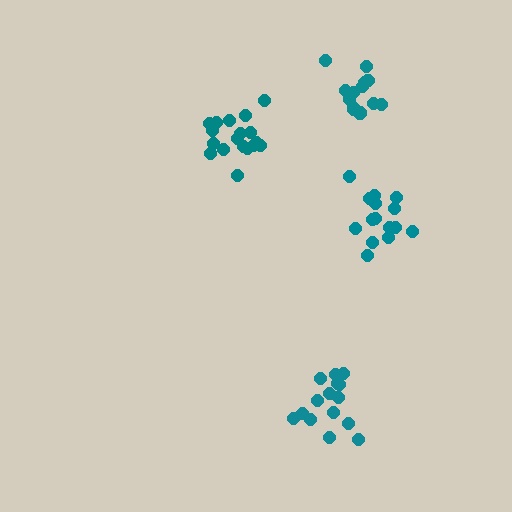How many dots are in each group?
Group 1: 15 dots, Group 2: 18 dots, Group 3: 14 dots, Group 4: 15 dots (62 total).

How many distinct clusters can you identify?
There are 4 distinct clusters.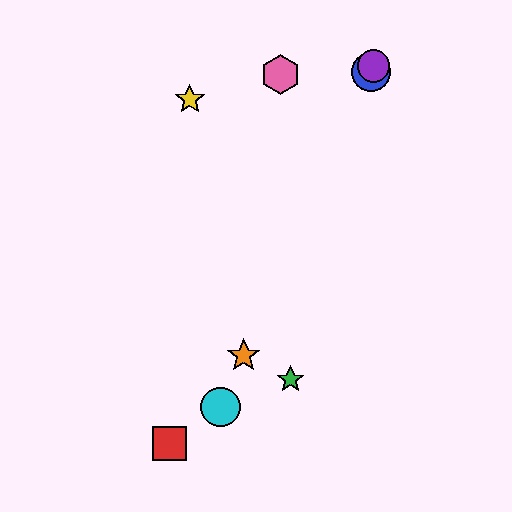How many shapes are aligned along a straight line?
4 shapes (the blue circle, the purple circle, the orange star, the cyan circle) are aligned along a straight line.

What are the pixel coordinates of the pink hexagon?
The pink hexagon is at (281, 75).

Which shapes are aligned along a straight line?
The blue circle, the purple circle, the orange star, the cyan circle are aligned along a straight line.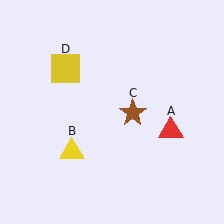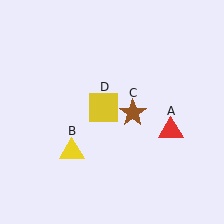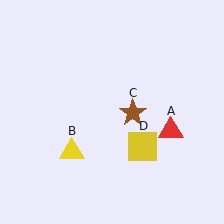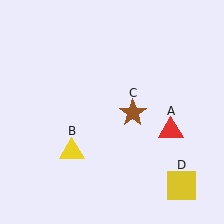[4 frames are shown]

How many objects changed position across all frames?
1 object changed position: yellow square (object D).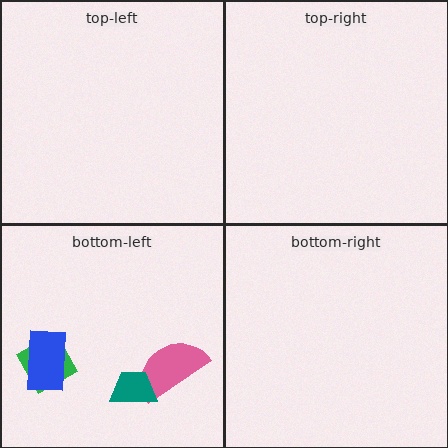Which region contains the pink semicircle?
The bottom-left region.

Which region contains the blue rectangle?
The bottom-left region.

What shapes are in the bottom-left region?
The green diamond, the blue rectangle, the pink semicircle, the teal trapezoid.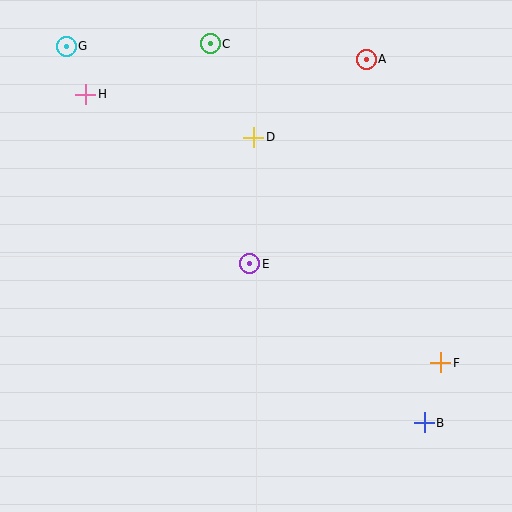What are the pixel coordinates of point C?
Point C is at (210, 44).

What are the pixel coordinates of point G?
Point G is at (66, 46).